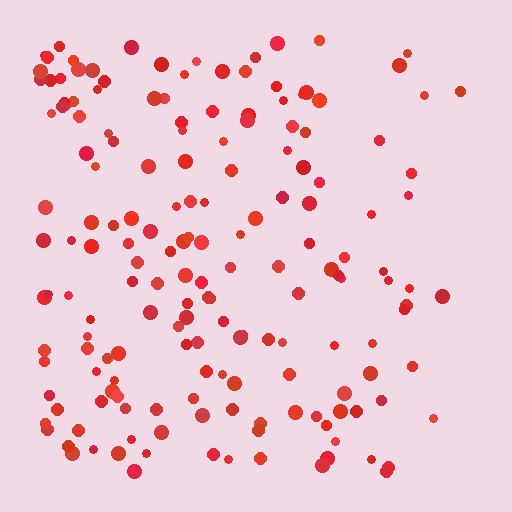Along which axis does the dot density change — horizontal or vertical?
Horizontal.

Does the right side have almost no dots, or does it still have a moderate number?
Still a moderate number, just noticeably fewer than the left.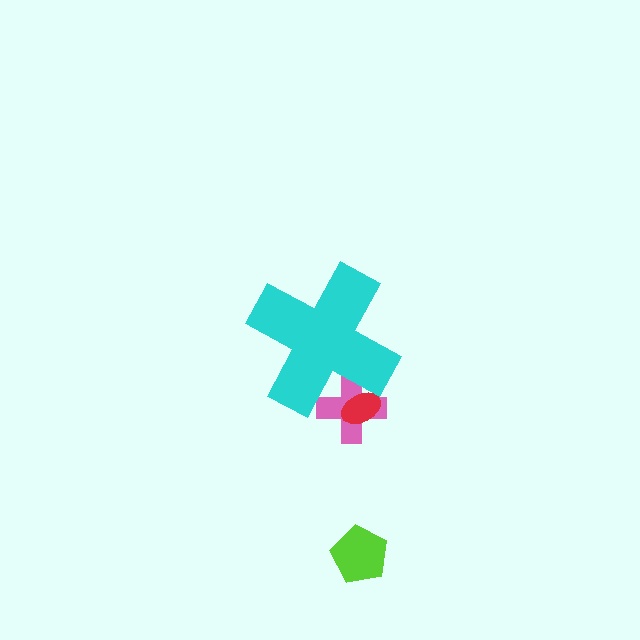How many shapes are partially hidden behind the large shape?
2 shapes are partially hidden.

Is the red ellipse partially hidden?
Yes, the red ellipse is partially hidden behind the cyan cross.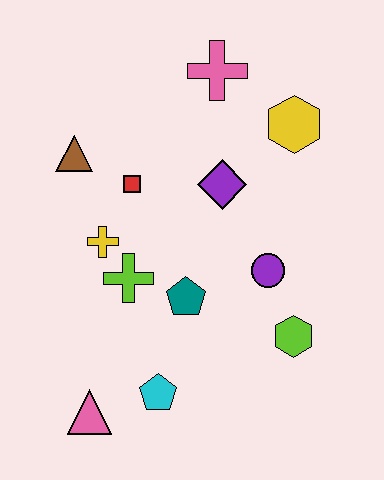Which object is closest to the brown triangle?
The red square is closest to the brown triangle.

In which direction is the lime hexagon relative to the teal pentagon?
The lime hexagon is to the right of the teal pentagon.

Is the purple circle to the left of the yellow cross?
No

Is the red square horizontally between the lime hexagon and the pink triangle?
Yes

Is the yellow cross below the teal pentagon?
No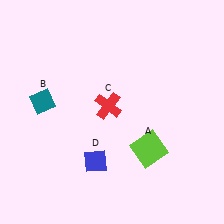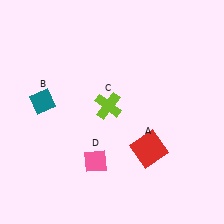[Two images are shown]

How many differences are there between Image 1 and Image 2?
There are 3 differences between the two images.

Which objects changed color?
A changed from lime to red. C changed from red to lime. D changed from blue to pink.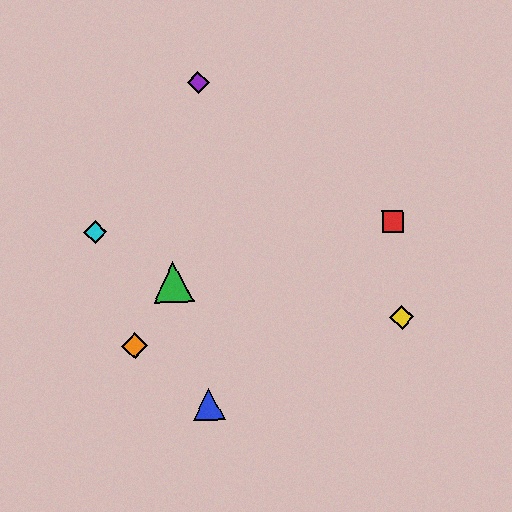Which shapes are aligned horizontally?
The red square, the cyan diamond are aligned horizontally.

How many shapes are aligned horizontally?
2 shapes (the red square, the cyan diamond) are aligned horizontally.